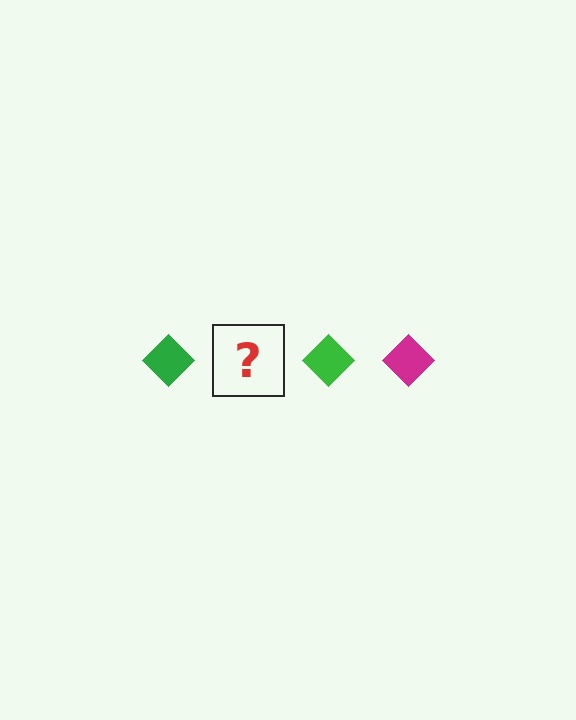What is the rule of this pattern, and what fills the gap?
The rule is that the pattern cycles through green, magenta diamonds. The gap should be filled with a magenta diamond.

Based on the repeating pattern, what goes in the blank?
The blank should be a magenta diamond.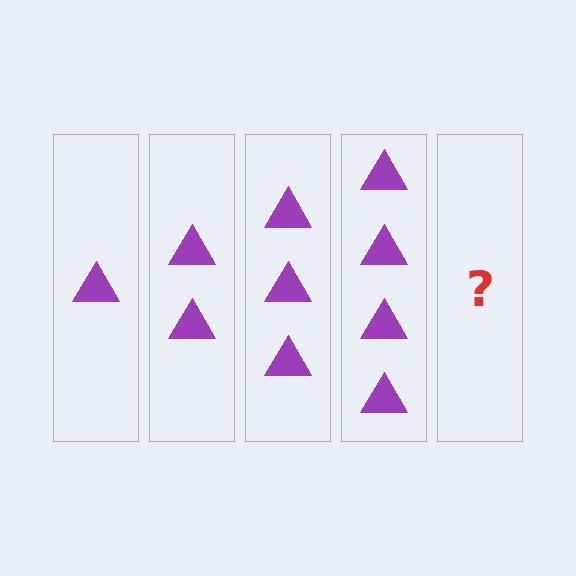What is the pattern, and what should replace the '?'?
The pattern is that each step adds one more triangle. The '?' should be 5 triangles.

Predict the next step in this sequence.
The next step is 5 triangles.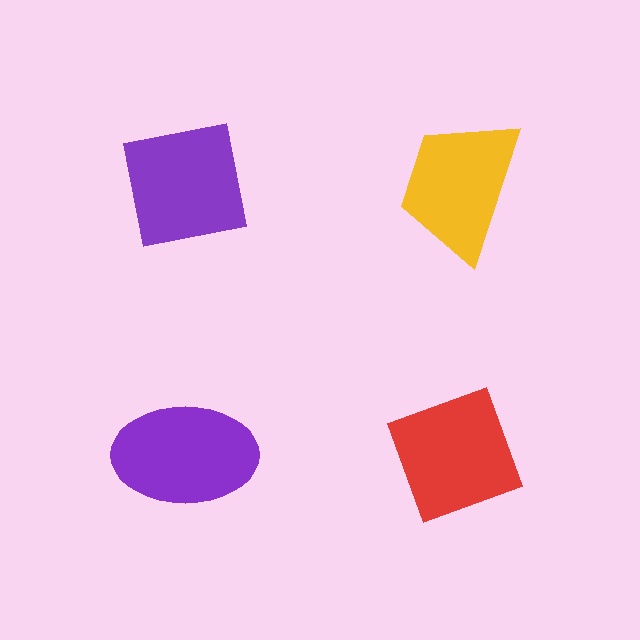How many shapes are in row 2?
2 shapes.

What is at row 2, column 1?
A purple ellipse.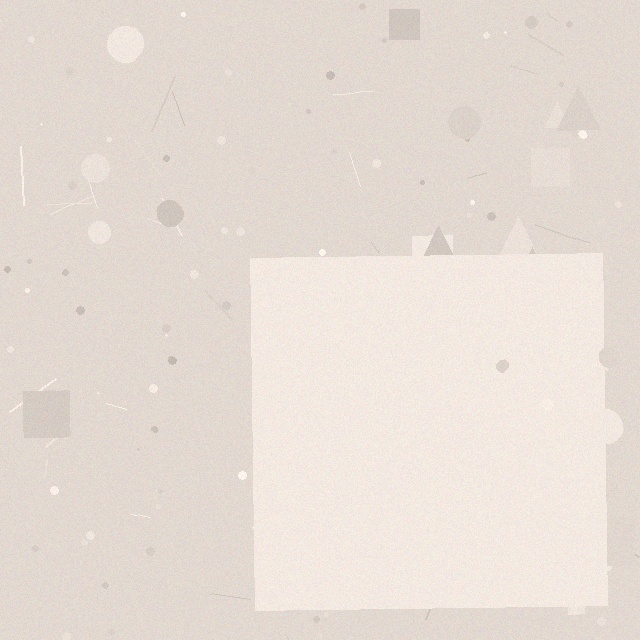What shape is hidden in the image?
A square is hidden in the image.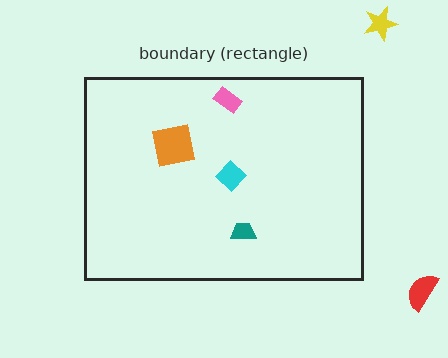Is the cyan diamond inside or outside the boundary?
Inside.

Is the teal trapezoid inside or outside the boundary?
Inside.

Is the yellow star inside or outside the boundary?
Outside.